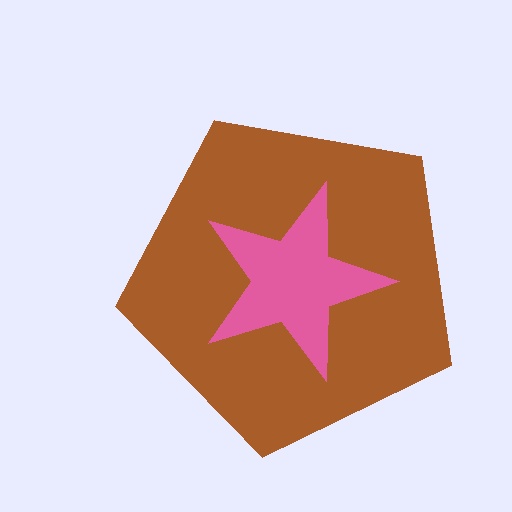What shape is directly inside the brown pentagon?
The pink star.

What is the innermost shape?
The pink star.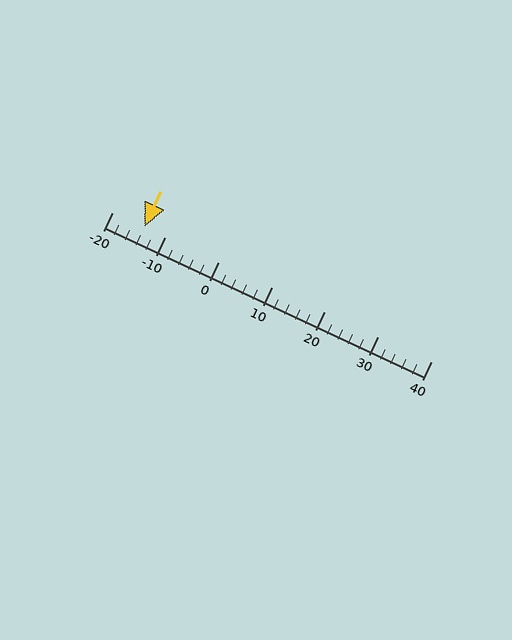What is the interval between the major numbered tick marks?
The major tick marks are spaced 10 units apart.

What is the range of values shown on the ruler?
The ruler shows values from -20 to 40.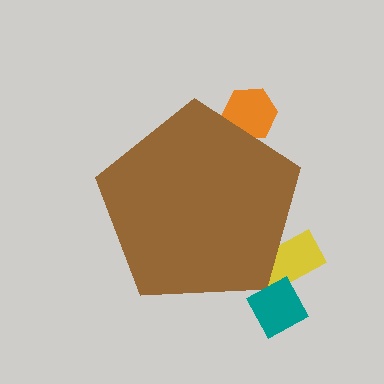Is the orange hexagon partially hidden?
Yes, the orange hexagon is partially hidden behind the brown pentagon.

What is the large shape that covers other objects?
A brown pentagon.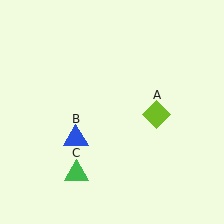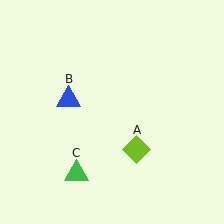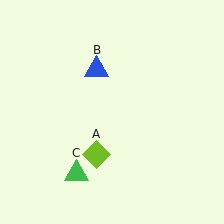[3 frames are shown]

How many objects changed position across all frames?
2 objects changed position: lime diamond (object A), blue triangle (object B).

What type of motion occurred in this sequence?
The lime diamond (object A), blue triangle (object B) rotated clockwise around the center of the scene.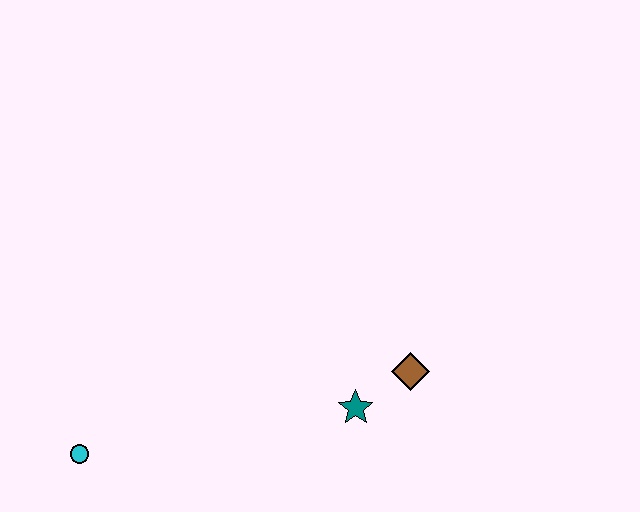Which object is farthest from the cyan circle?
The brown diamond is farthest from the cyan circle.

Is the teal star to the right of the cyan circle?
Yes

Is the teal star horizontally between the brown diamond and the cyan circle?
Yes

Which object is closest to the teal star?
The brown diamond is closest to the teal star.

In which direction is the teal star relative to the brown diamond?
The teal star is to the left of the brown diamond.